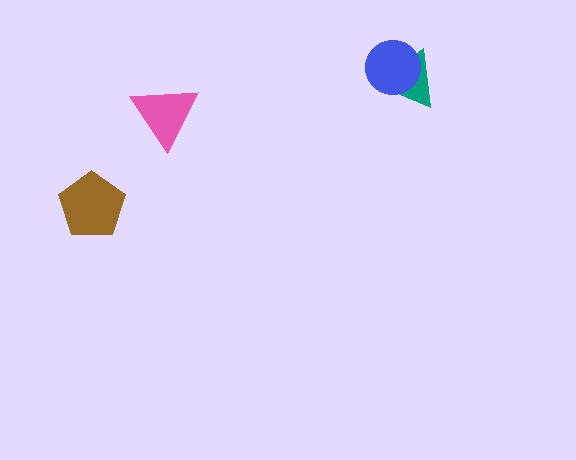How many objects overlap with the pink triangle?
0 objects overlap with the pink triangle.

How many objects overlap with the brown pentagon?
0 objects overlap with the brown pentagon.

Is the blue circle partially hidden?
No, no other shape covers it.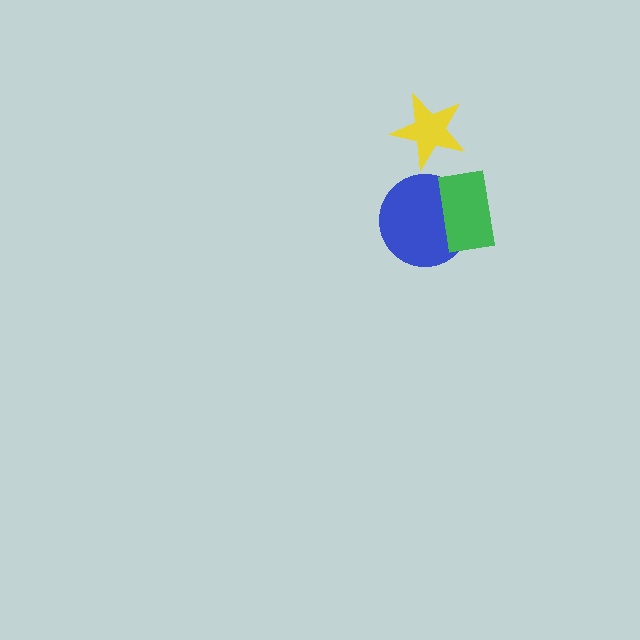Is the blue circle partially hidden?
Yes, it is partially covered by another shape.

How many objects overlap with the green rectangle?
1 object overlaps with the green rectangle.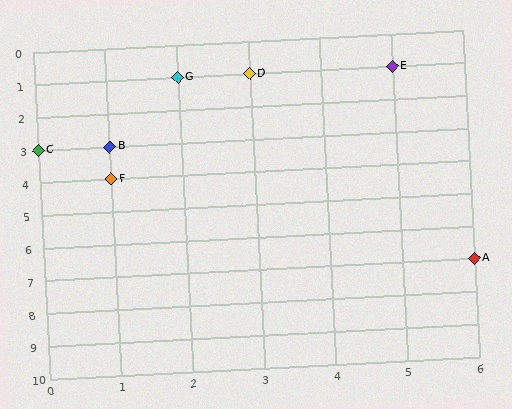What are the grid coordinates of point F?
Point F is at grid coordinates (1, 4).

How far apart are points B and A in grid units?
Points B and A are 5 columns and 4 rows apart (about 6.4 grid units diagonally).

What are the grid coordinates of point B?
Point B is at grid coordinates (1, 3).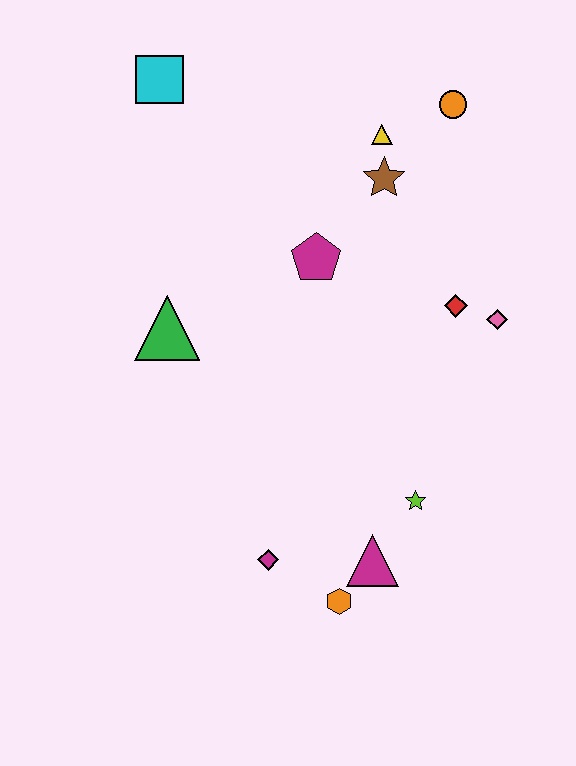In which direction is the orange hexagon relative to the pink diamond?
The orange hexagon is below the pink diamond.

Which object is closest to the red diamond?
The pink diamond is closest to the red diamond.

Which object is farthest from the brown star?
The orange hexagon is farthest from the brown star.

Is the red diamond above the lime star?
Yes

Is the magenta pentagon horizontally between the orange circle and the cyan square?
Yes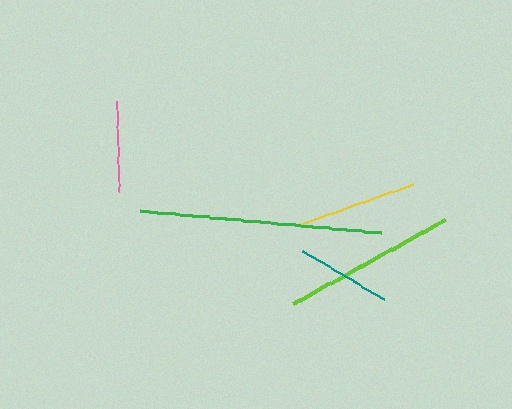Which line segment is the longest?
The green line is the longest at approximately 243 pixels.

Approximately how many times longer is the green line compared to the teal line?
The green line is approximately 2.6 times the length of the teal line.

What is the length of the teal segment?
The teal segment is approximately 95 pixels long.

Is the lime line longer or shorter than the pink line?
The lime line is longer than the pink line.